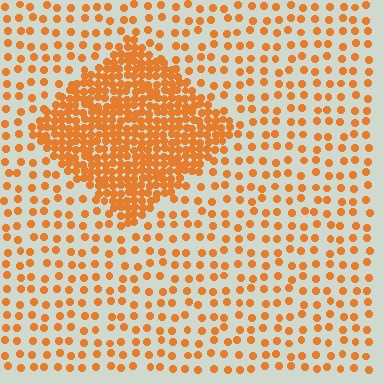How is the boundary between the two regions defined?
The boundary is defined by a change in element density (approximately 3.1x ratio). All elements are the same color, size, and shape.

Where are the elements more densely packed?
The elements are more densely packed inside the diamond boundary.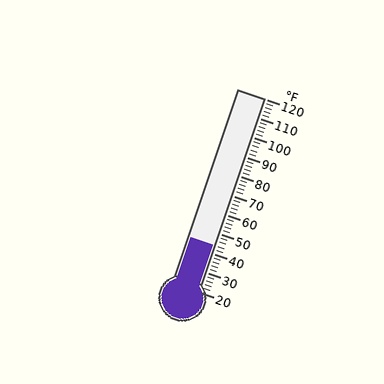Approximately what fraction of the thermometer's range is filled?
The thermometer is filled to approximately 25% of its range.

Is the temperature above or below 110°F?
The temperature is below 110°F.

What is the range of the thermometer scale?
The thermometer scale ranges from 20°F to 120°F.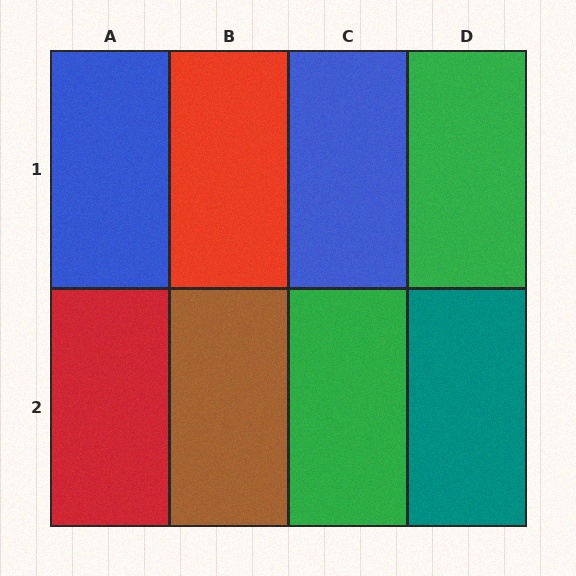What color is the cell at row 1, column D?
Green.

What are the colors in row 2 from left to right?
Red, brown, green, teal.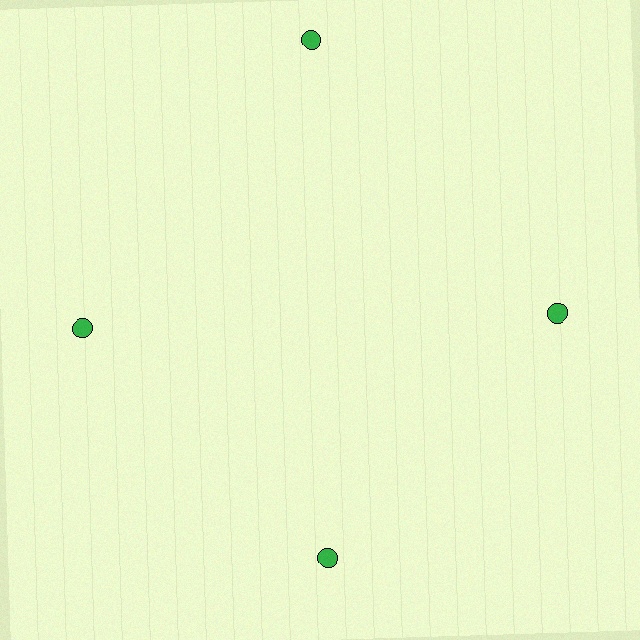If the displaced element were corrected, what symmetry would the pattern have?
It would have 4-fold rotational symmetry — the pattern would map onto itself every 90 degrees.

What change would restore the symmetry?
The symmetry would be restored by moving it inward, back onto the ring so that all 4 circles sit at equal angles and equal distance from the center.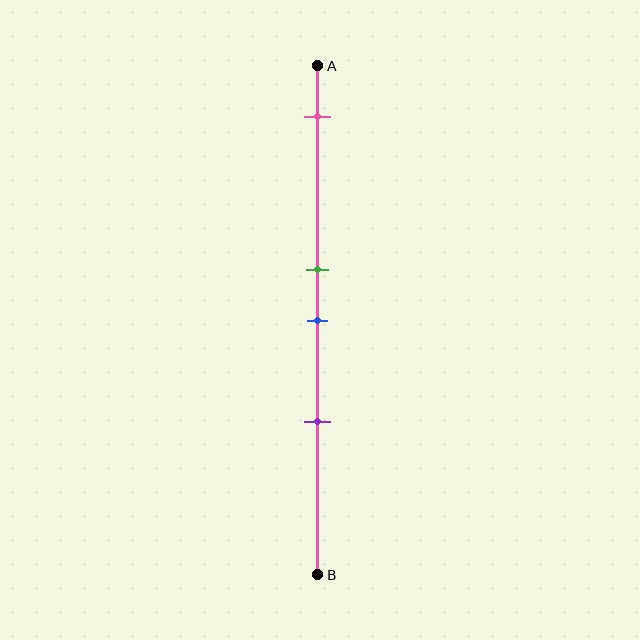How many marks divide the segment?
There are 4 marks dividing the segment.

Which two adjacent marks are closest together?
The green and blue marks are the closest adjacent pair.